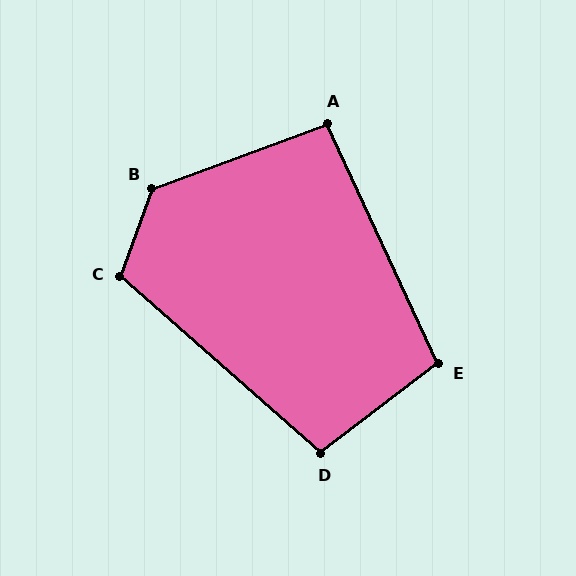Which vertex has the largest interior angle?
B, at approximately 130 degrees.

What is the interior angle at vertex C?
Approximately 111 degrees (obtuse).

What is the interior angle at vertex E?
Approximately 102 degrees (obtuse).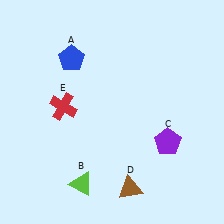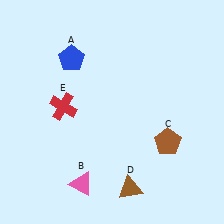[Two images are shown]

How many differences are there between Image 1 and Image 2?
There are 2 differences between the two images.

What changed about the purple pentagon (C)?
In Image 1, C is purple. In Image 2, it changed to brown.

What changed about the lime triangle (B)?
In Image 1, B is lime. In Image 2, it changed to pink.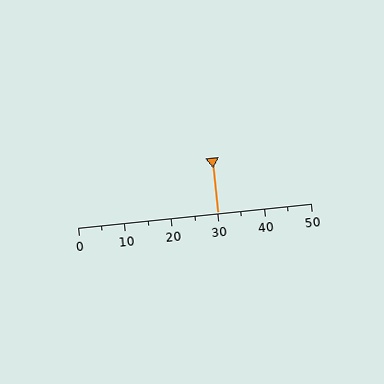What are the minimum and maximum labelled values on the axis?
The axis runs from 0 to 50.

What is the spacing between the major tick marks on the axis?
The major ticks are spaced 10 apart.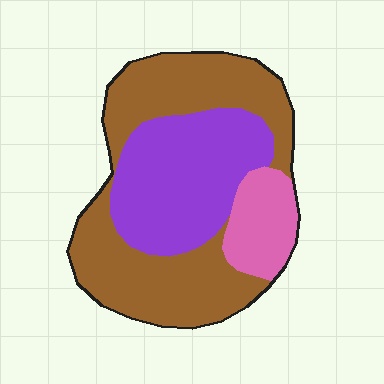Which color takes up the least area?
Pink, at roughly 15%.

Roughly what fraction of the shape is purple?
Purple covers around 35% of the shape.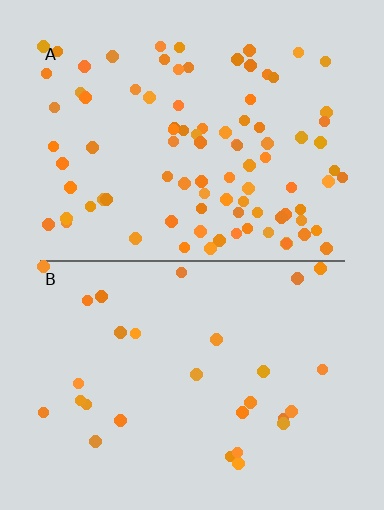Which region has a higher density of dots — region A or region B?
A (the top).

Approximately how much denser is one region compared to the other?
Approximately 3.1× — region A over region B.